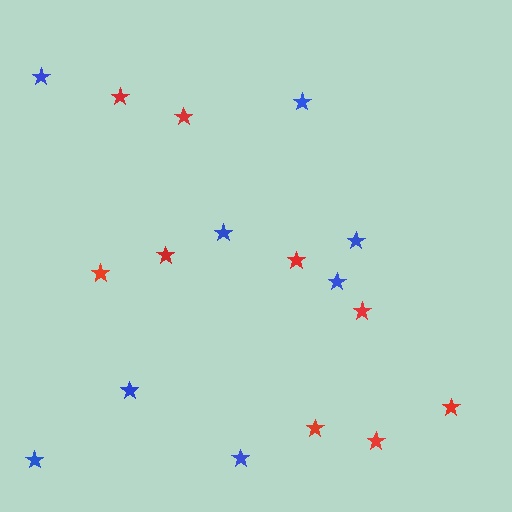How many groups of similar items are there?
There are 2 groups: one group of red stars (9) and one group of blue stars (8).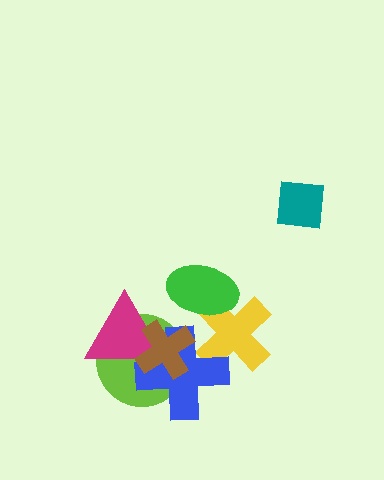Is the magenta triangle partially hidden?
Yes, it is partially covered by another shape.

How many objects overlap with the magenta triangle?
3 objects overlap with the magenta triangle.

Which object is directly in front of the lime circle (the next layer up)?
The magenta triangle is directly in front of the lime circle.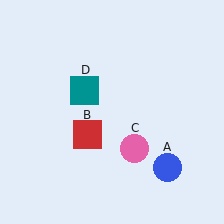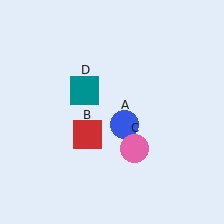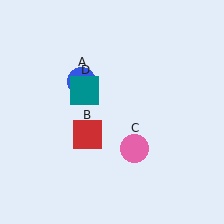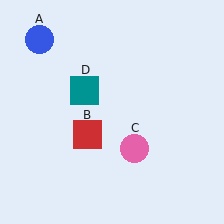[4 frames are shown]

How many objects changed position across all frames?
1 object changed position: blue circle (object A).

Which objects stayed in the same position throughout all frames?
Red square (object B) and pink circle (object C) and teal square (object D) remained stationary.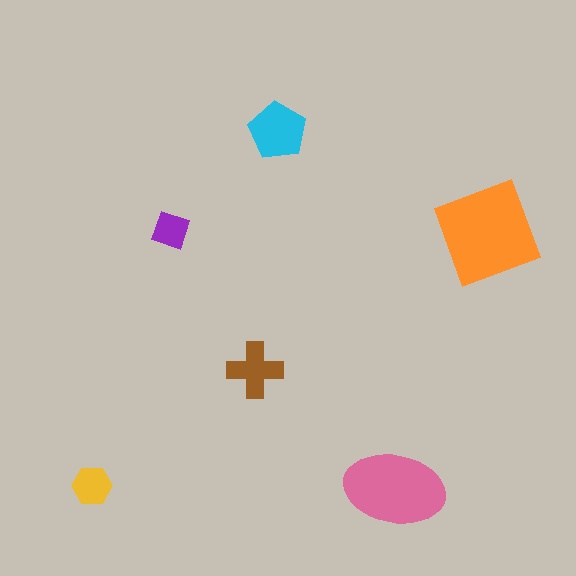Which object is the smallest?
The purple square.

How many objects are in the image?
There are 6 objects in the image.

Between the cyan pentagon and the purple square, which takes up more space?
The cyan pentagon.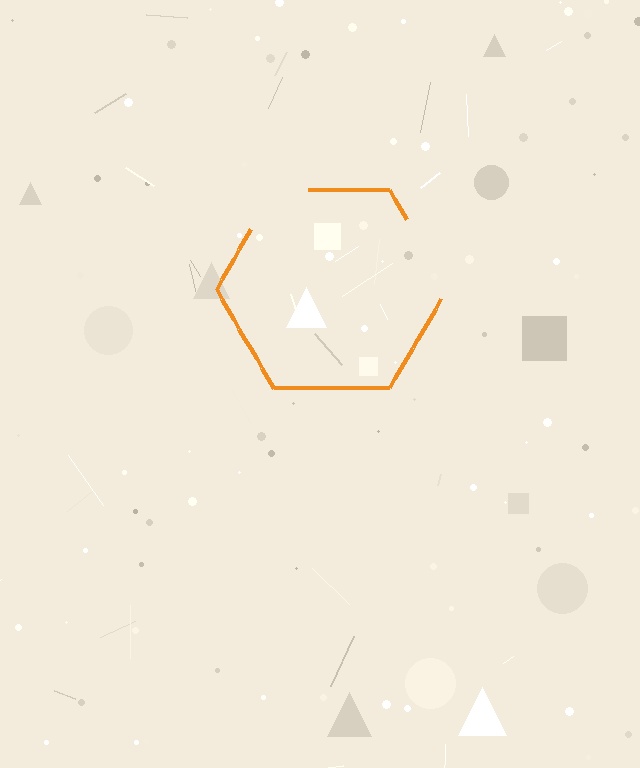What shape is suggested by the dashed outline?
The dashed outline suggests a hexagon.